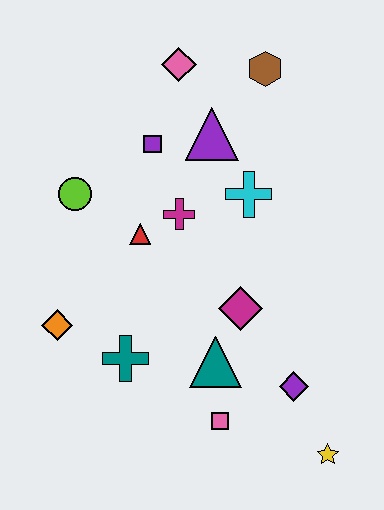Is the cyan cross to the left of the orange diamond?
No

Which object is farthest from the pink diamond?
The yellow star is farthest from the pink diamond.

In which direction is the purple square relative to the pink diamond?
The purple square is below the pink diamond.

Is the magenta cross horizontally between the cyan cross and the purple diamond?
No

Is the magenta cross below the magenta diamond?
No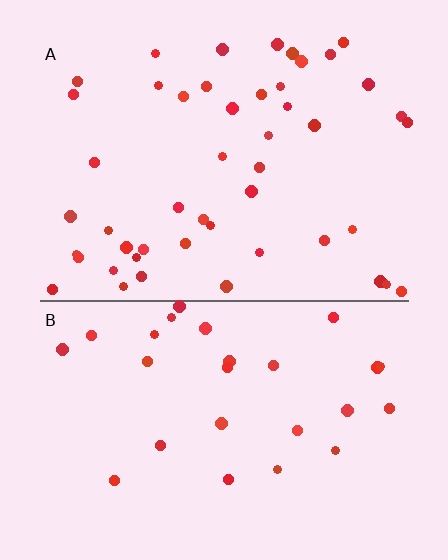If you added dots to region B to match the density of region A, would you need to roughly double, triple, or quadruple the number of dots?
Approximately double.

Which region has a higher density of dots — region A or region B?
A (the top).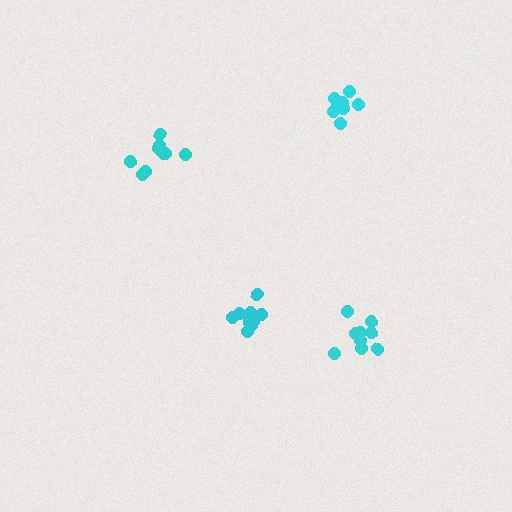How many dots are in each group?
Group 1: 8 dots, Group 2: 9 dots, Group 3: 9 dots, Group 4: 10 dots (36 total).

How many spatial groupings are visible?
There are 4 spatial groupings.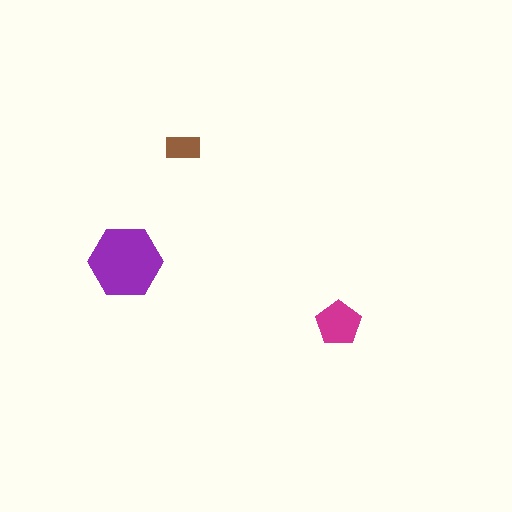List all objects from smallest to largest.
The brown rectangle, the magenta pentagon, the purple hexagon.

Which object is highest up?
The brown rectangle is topmost.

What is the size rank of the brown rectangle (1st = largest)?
3rd.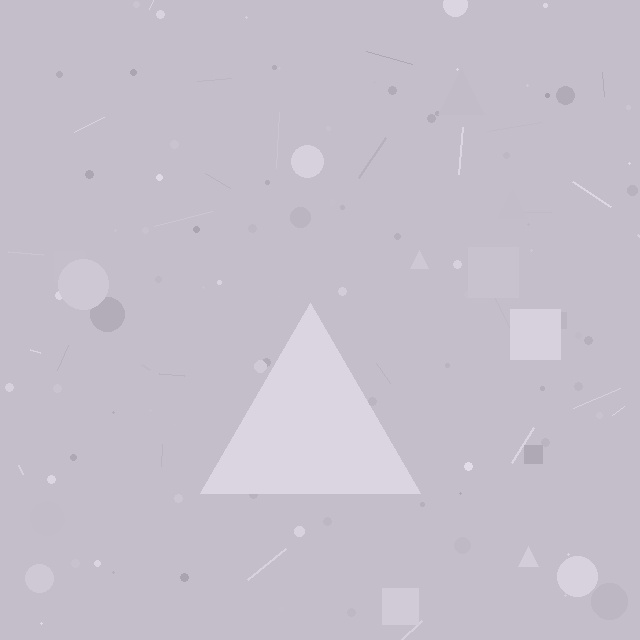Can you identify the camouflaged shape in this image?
The camouflaged shape is a triangle.